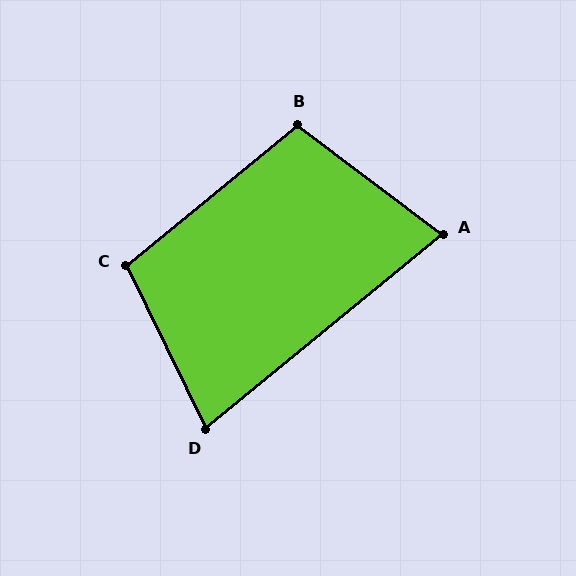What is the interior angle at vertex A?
Approximately 77 degrees (acute).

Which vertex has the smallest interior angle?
D, at approximately 77 degrees.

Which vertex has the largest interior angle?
B, at approximately 103 degrees.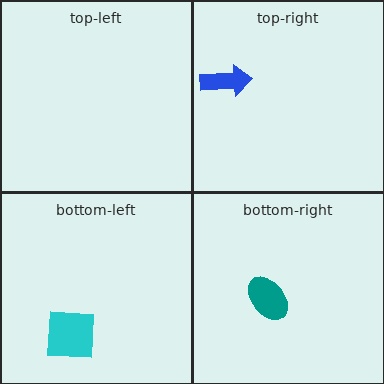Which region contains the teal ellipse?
The bottom-right region.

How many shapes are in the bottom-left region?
1.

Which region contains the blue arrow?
The top-right region.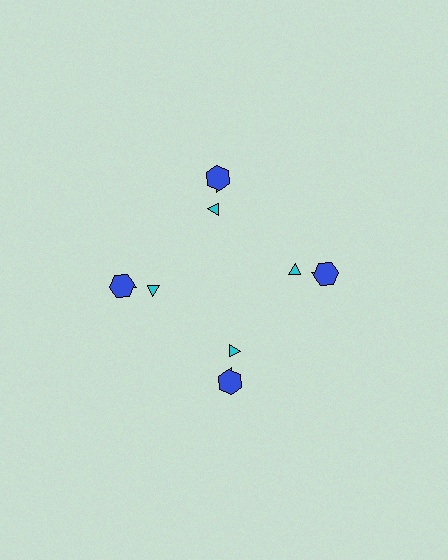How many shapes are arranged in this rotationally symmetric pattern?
There are 12 shapes, arranged in 4 groups of 3.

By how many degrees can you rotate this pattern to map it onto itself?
The pattern maps onto itself every 90 degrees of rotation.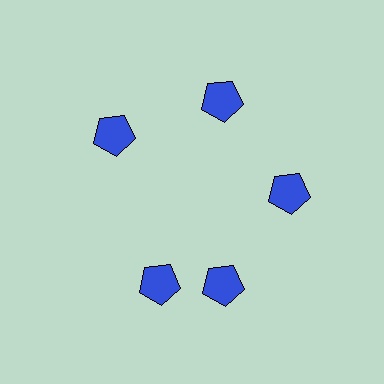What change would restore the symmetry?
The symmetry would be restored by rotating it back into even spacing with its neighbors so that all 5 pentagons sit at equal angles and equal distance from the center.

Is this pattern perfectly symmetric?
No. The 5 blue pentagons are arranged in a ring, but one element near the 8 o'clock position is rotated out of alignment along the ring, breaking the 5-fold rotational symmetry.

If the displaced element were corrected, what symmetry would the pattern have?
It would have 5-fold rotational symmetry — the pattern would map onto itself every 72 degrees.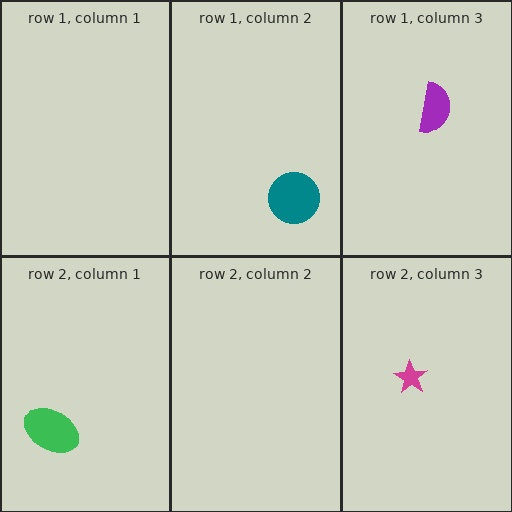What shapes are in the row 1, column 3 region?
The purple semicircle.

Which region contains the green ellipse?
The row 2, column 1 region.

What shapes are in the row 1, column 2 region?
The teal circle.